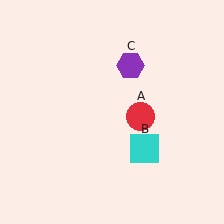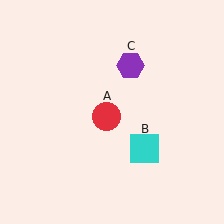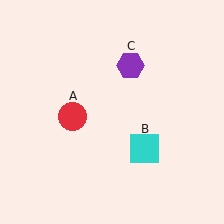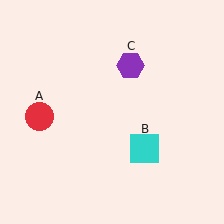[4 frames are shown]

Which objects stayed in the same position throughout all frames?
Cyan square (object B) and purple hexagon (object C) remained stationary.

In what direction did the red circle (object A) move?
The red circle (object A) moved left.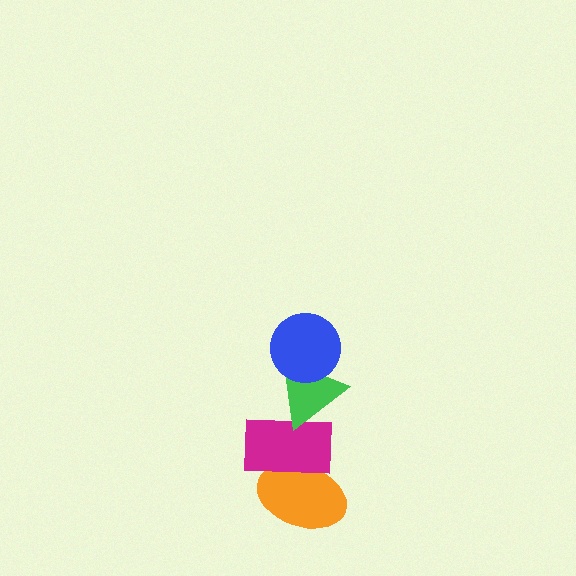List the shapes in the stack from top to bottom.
From top to bottom: the blue circle, the green triangle, the magenta rectangle, the orange ellipse.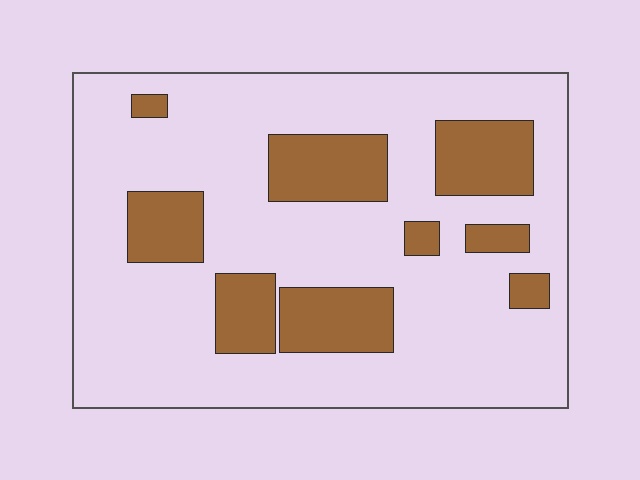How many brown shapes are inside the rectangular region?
9.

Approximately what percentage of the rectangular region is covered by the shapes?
Approximately 25%.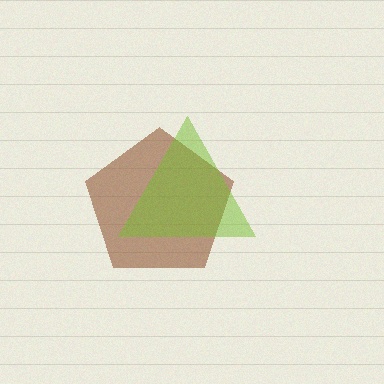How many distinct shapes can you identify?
There are 2 distinct shapes: a brown pentagon, a lime triangle.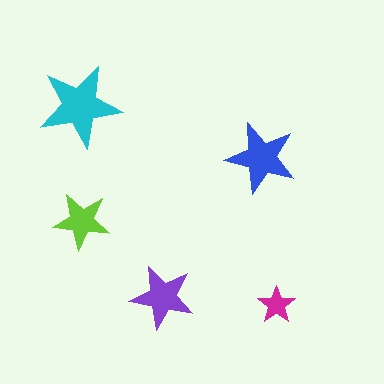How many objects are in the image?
There are 5 objects in the image.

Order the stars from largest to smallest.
the cyan one, the blue one, the purple one, the lime one, the magenta one.